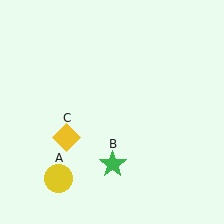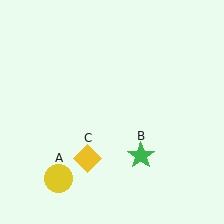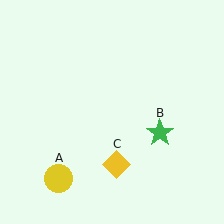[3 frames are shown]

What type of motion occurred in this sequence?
The green star (object B), yellow diamond (object C) rotated counterclockwise around the center of the scene.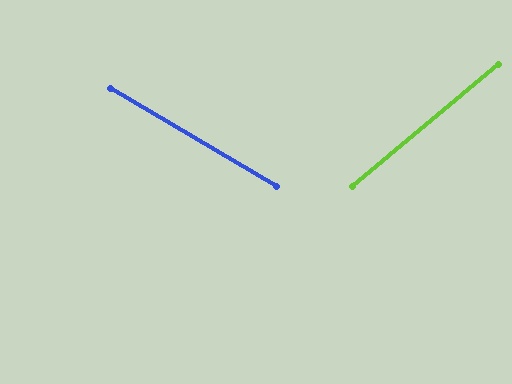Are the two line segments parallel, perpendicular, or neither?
Neither parallel nor perpendicular — they differ by about 70°.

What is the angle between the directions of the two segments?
Approximately 70 degrees.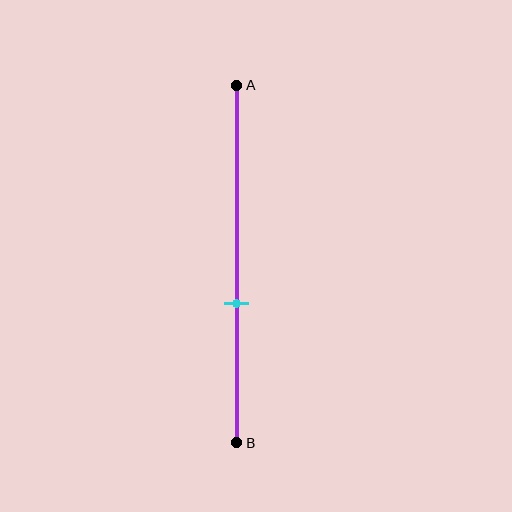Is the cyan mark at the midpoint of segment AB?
No, the mark is at about 60% from A, not at the 50% midpoint.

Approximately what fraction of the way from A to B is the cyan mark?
The cyan mark is approximately 60% of the way from A to B.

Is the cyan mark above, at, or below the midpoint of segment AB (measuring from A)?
The cyan mark is below the midpoint of segment AB.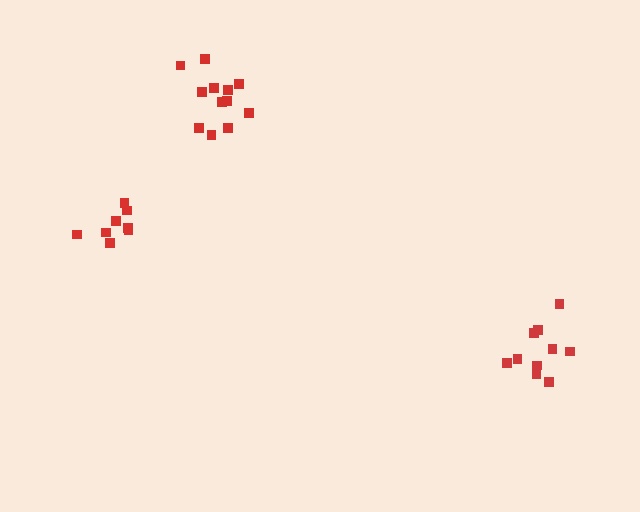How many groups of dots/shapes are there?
There are 3 groups.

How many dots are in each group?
Group 1: 8 dots, Group 2: 10 dots, Group 3: 12 dots (30 total).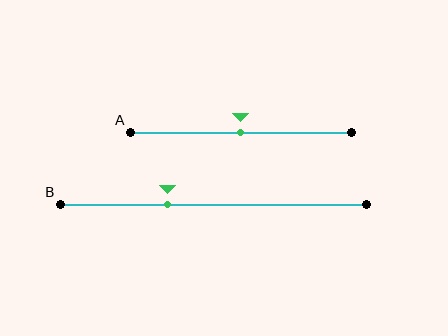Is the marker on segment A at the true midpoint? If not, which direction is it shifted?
Yes, the marker on segment A is at the true midpoint.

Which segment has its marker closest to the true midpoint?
Segment A has its marker closest to the true midpoint.